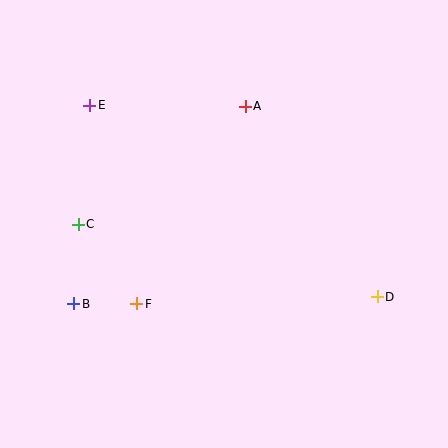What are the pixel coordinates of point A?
Point A is at (245, 106).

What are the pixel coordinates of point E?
Point E is at (90, 105).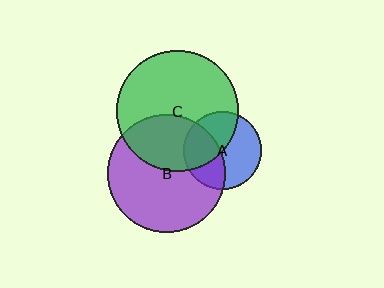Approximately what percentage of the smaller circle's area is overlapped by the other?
Approximately 35%.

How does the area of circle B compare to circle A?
Approximately 2.3 times.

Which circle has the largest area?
Circle C (green).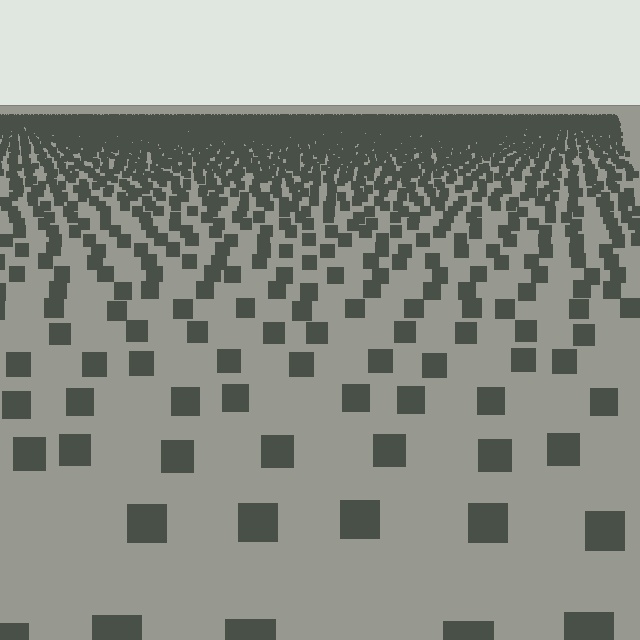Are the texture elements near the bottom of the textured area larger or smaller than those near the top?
Larger. Near the bottom, elements are closer to the viewer and appear at a bigger on-screen size.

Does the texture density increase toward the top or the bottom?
Density increases toward the top.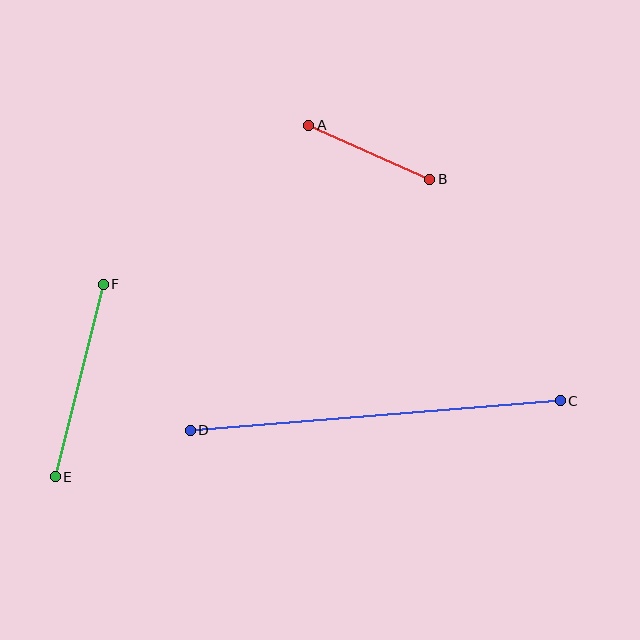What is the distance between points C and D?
The distance is approximately 372 pixels.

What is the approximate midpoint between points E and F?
The midpoint is at approximately (79, 381) pixels.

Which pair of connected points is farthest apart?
Points C and D are farthest apart.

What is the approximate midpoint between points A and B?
The midpoint is at approximately (369, 152) pixels.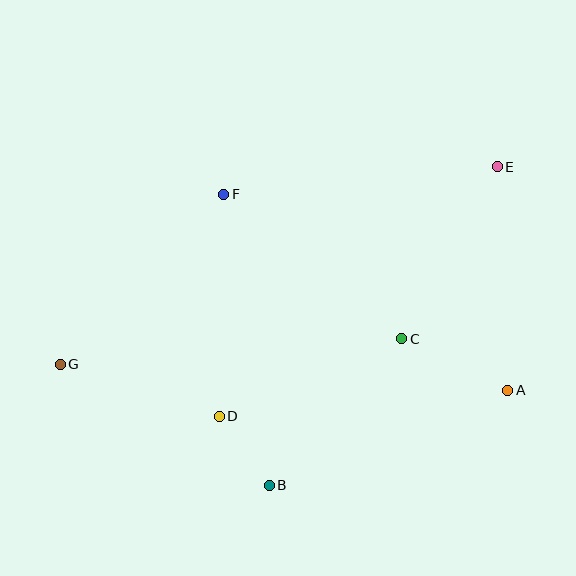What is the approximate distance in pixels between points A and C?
The distance between A and C is approximately 118 pixels.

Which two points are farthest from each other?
Points E and G are farthest from each other.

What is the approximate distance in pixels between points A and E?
The distance between A and E is approximately 224 pixels.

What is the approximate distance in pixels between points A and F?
The distance between A and F is approximately 345 pixels.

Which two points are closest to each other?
Points B and D are closest to each other.